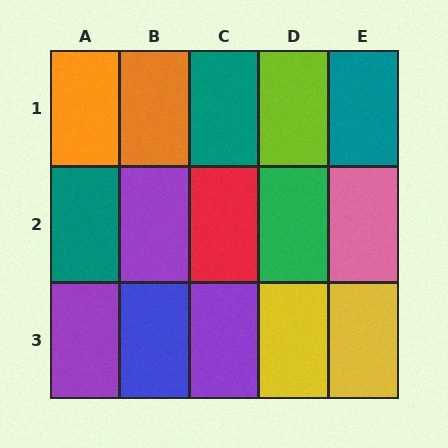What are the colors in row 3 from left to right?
Purple, blue, purple, yellow, yellow.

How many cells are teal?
3 cells are teal.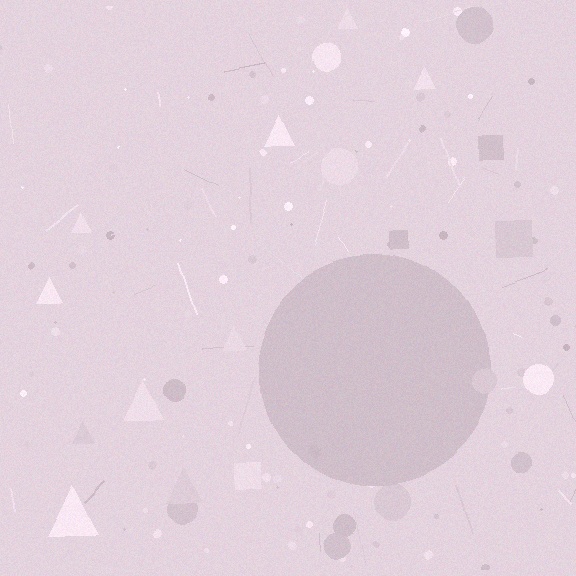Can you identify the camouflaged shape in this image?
The camouflaged shape is a circle.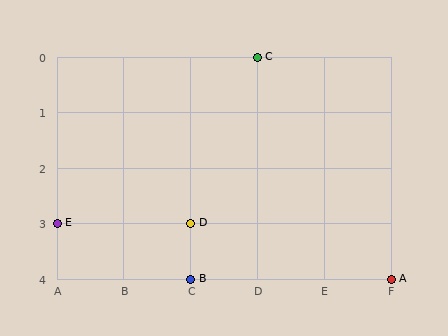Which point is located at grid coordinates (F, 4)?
Point A is at (F, 4).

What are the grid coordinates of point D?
Point D is at grid coordinates (C, 3).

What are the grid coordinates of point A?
Point A is at grid coordinates (F, 4).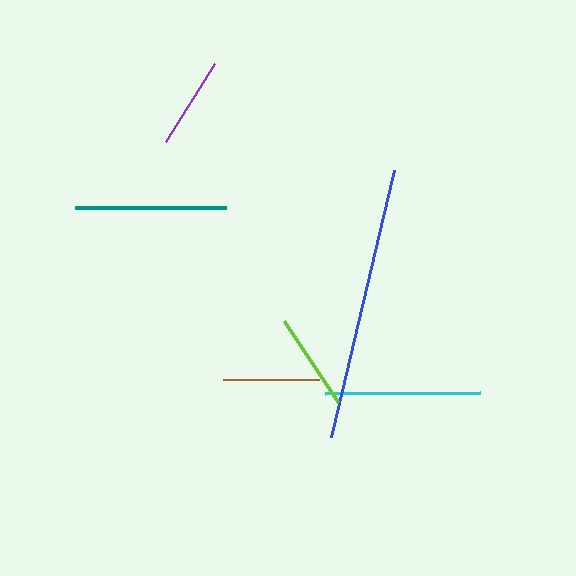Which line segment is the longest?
The blue line is the longest at approximately 274 pixels.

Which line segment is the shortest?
The purple line is the shortest at approximately 92 pixels.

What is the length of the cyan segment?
The cyan segment is approximately 156 pixels long.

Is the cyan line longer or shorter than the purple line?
The cyan line is longer than the purple line.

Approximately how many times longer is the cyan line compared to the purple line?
The cyan line is approximately 1.7 times the length of the purple line.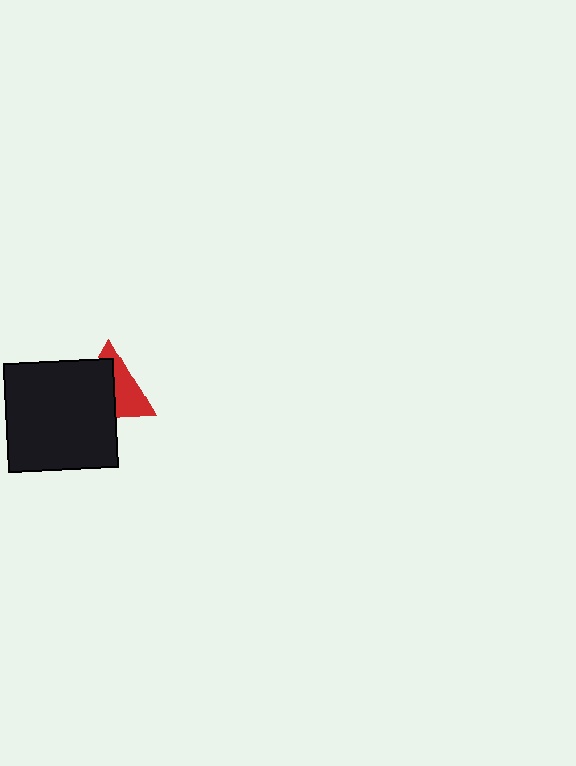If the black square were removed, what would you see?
You would see the complete red triangle.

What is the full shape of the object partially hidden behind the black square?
The partially hidden object is a red triangle.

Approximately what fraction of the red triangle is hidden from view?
Roughly 55% of the red triangle is hidden behind the black square.